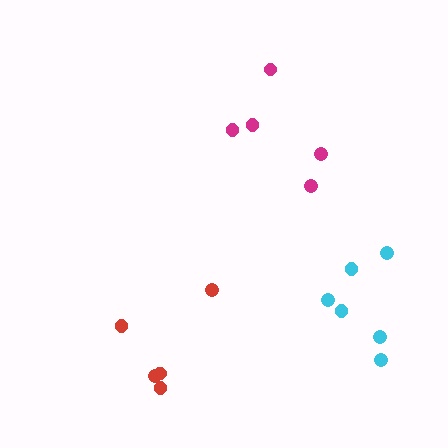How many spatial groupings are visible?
There are 3 spatial groupings.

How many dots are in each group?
Group 1: 5 dots, Group 2: 5 dots, Group 3: 6 dots (16 total).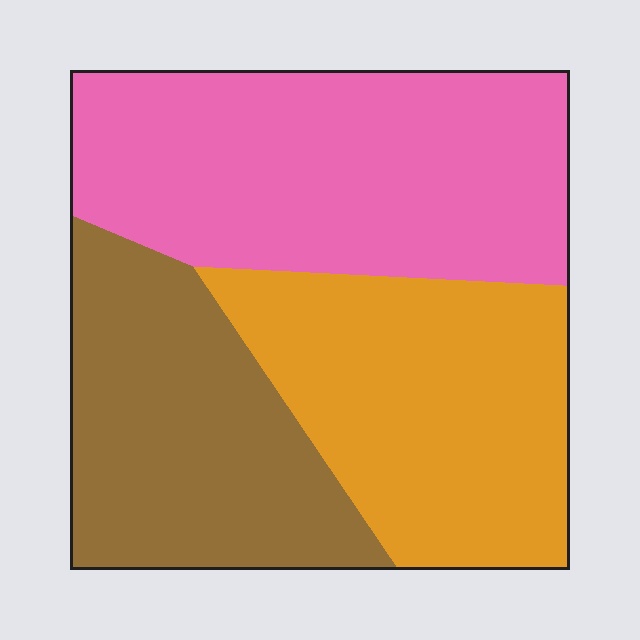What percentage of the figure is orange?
Orange takes up between a quarter and a half of the figure.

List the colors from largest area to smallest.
From largest to smallest: pink, orange, brown.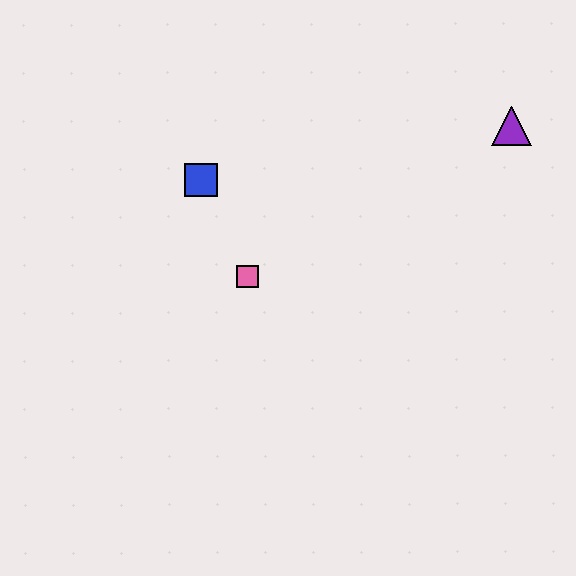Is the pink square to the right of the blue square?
Yes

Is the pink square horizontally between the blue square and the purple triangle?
Yes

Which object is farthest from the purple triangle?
The blue square is farthest from the purple triangle.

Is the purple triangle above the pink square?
Yes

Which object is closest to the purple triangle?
The pink square is closest to the purple triangle.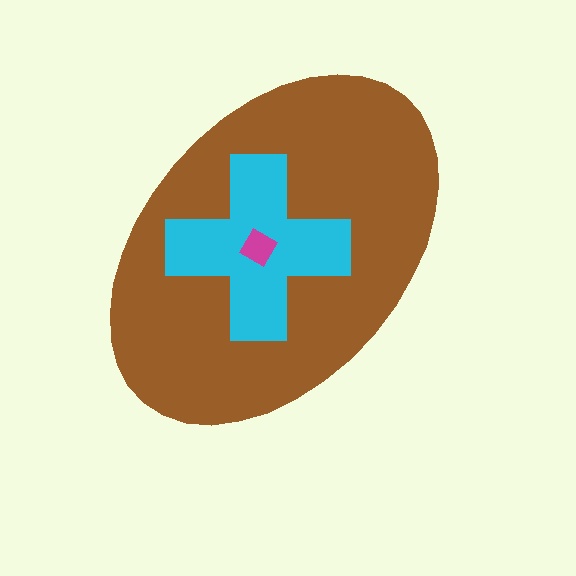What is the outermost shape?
The brown ellipse.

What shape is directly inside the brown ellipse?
The cyan cross.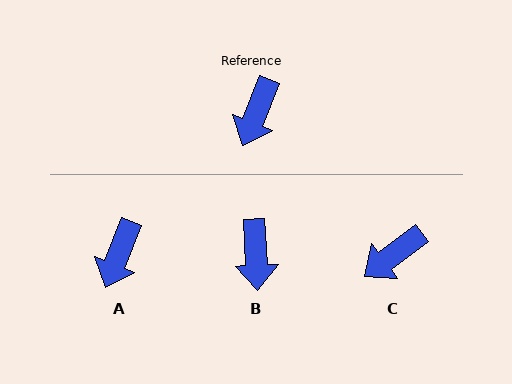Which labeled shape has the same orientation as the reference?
A.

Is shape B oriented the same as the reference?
No, it is off by about 24 degrees.